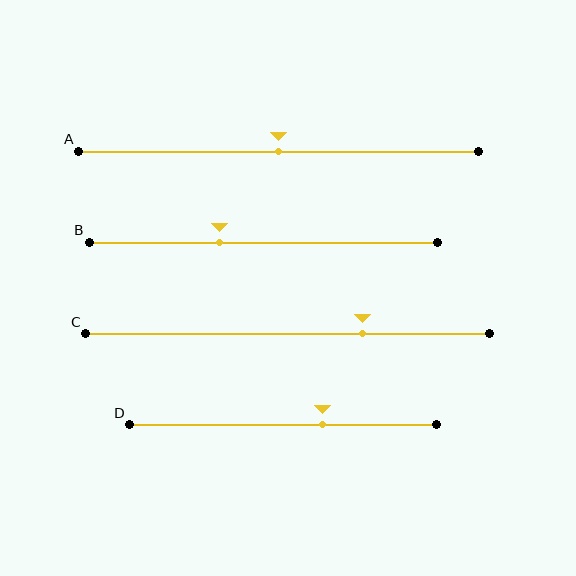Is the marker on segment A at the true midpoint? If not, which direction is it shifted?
Yes, the marker on segment A is at the true midpoint.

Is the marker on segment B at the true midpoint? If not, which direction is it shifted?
No, the marker on segment B is shifted to the left by about 13% of the segment length.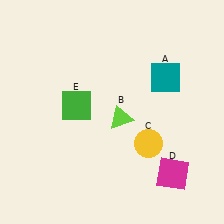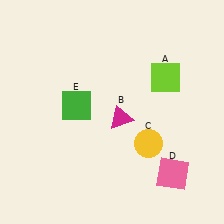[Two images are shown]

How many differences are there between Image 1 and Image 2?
There are 3 differences between the two images.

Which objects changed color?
A changed from teal to lime. B changed from lime to magenta. D changed from magenta to pink.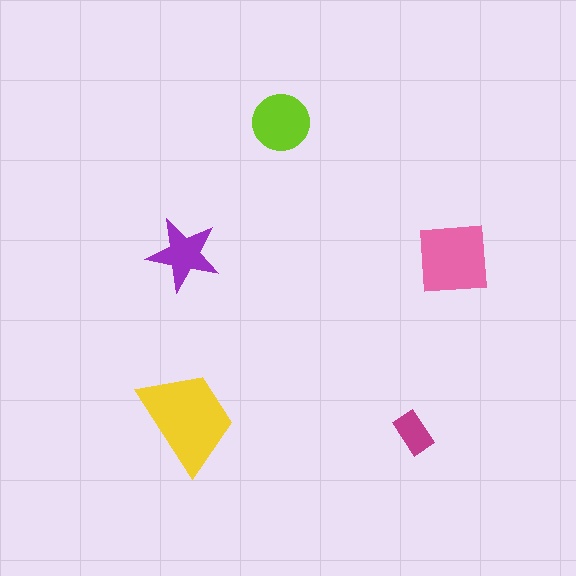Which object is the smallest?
The magenta rectangle.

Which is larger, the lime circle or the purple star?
The lime circle.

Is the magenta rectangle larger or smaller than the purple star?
Smaller.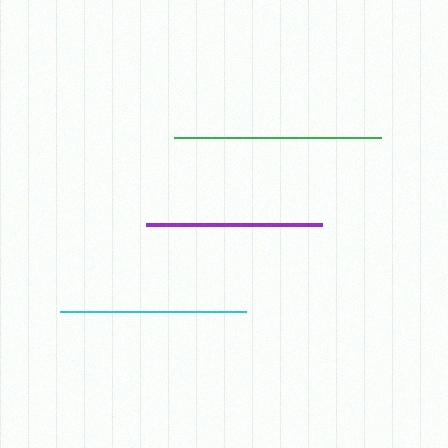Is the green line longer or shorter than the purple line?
The green line is longer than the purple line.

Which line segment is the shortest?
The purple line is the shortest at approximately 176 pixels.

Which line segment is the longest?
The green line is the longest at approximately 207 pixels.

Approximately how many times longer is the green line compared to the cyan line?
The green line is approximately 1.1 times the length of the cyan line.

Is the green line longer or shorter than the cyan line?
The green line is longer than the cyan line.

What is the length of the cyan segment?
The cyan segment is approximately 186 pixels long.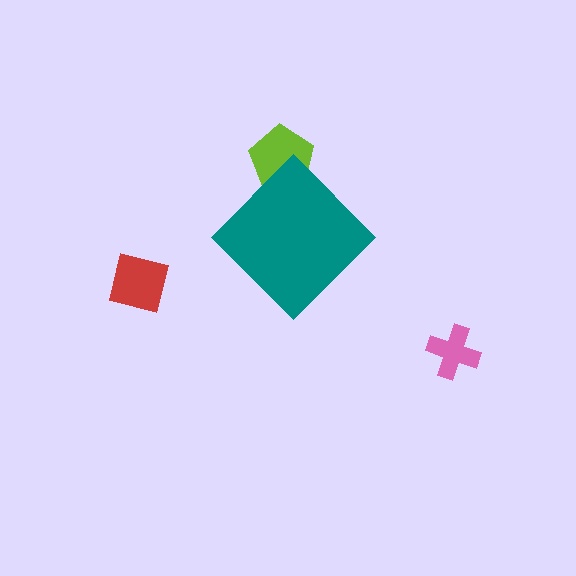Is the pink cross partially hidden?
No, the pink cross is fully visible.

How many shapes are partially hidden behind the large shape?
1 shape is partially hidden.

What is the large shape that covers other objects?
A teal diamond.